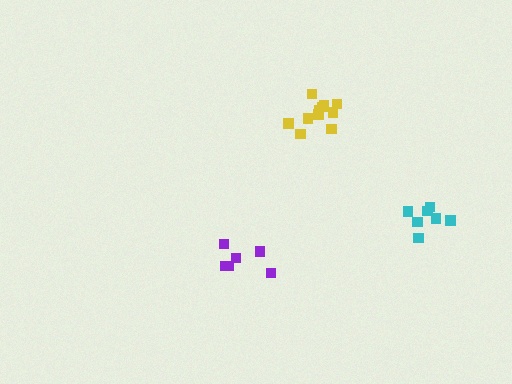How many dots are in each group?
Group 1: 6 dots, Group 2: 11 dots, Group 3: 7 dots (24 total).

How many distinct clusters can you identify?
There are 3 distinct clusters.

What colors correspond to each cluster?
The clusters are colored: purple, yellow, cyan.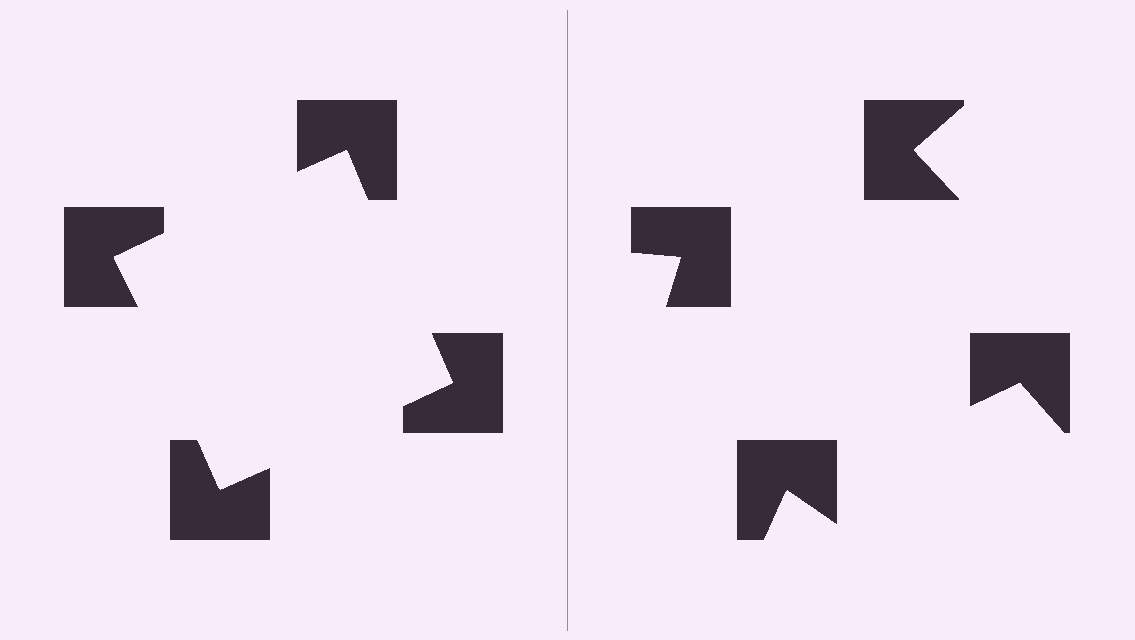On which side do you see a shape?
An illusory square appears on the left side. On the right side the wedge cuts are rotated, so no coherent shape forms.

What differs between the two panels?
The notched squares are positioned identically on both sides; only the wedge orientations differ. On the left they align to a square; on the right they are misaligned.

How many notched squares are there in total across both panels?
8 — 4 on each side.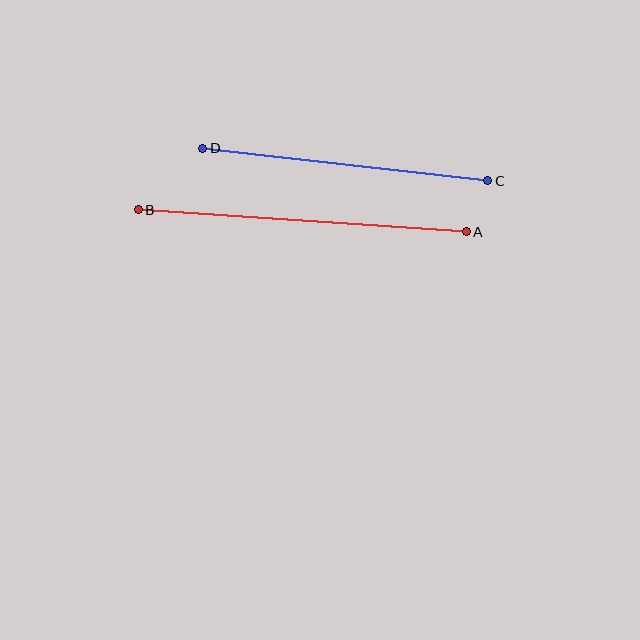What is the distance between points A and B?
The distance is approximately 329 pixels.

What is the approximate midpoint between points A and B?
The midpoint is at approximately (302, 221) pixels.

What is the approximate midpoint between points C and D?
The midpoint is at approximately (345, 164) pixels.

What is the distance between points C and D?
The distance is approximately 287 pixels.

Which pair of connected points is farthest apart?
Points A and B are farthest apart.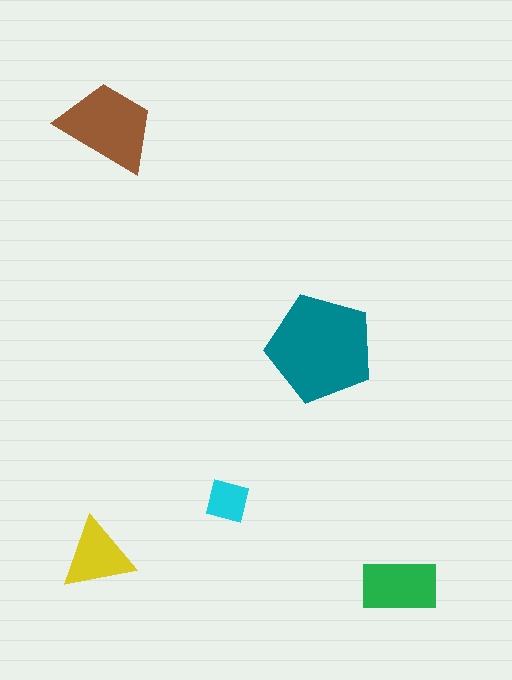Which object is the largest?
The teal pentagon.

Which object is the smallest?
The cyan square.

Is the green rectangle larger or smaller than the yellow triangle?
Larger.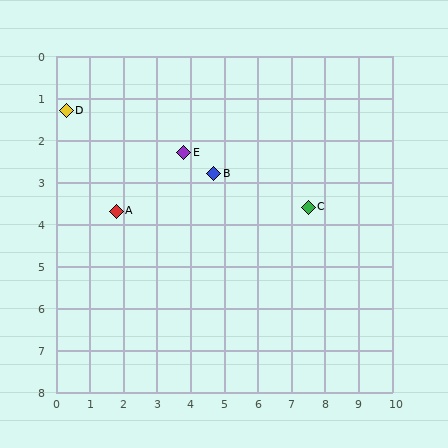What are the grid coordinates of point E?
Point E is at approximately (3.8, 2.3).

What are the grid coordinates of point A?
Point A is at approximately (1.8, 3.7).